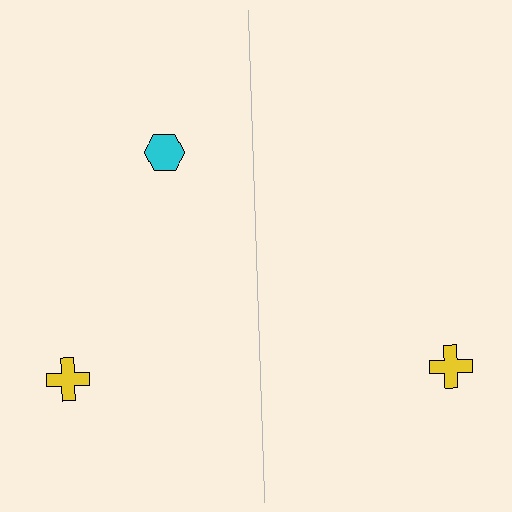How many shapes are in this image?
There are 3 shapes in this image.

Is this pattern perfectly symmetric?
No, the pattern is not perfectly symmetric. A cyan hexagon is missing from the right side.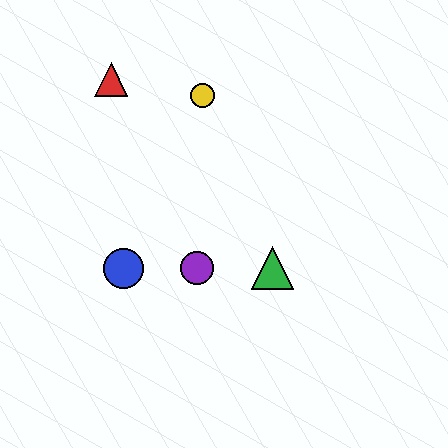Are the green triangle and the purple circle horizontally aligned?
Yes, both are at y≈268.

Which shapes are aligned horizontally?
The blue circle, the green triangle, the purple circle are aligned horizontally.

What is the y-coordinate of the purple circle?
The purple circle is at y≈268.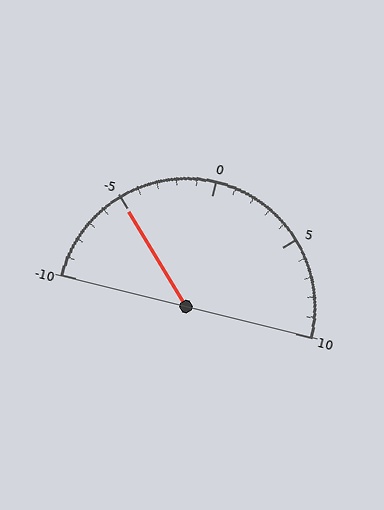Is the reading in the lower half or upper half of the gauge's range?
The reading is in the lower half of the range (-10 to 10).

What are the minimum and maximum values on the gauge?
The gauge ranges from -10 to 10.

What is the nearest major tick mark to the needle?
The nearest major tick mark is -5.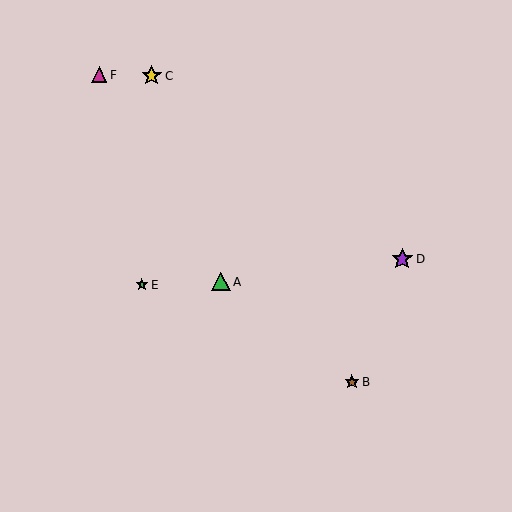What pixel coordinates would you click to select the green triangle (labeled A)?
Click at (221, 282) to select the green triangle A.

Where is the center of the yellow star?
The center of the yellow star is at (152, 76).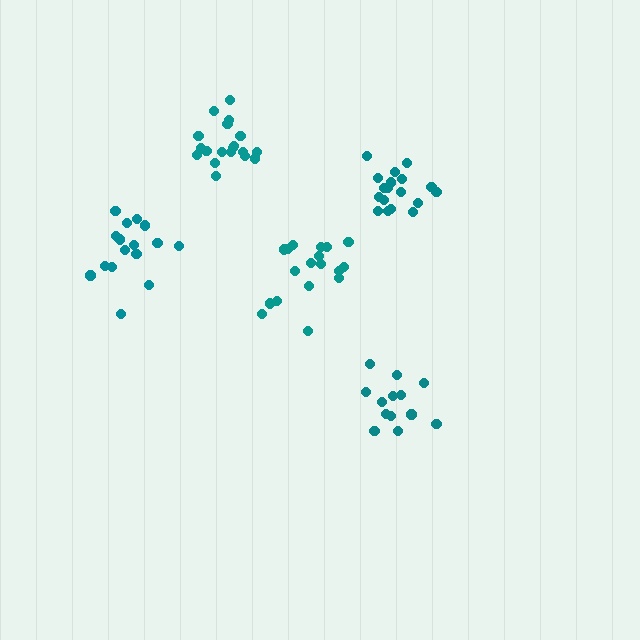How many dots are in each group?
Group 1: 18 dots, Group 2: 16 dots, Group 3: 13 dots, Group 4: 18 dots, Group 5: 19 dots (84 total).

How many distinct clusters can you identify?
There are 5 distinct clusters.